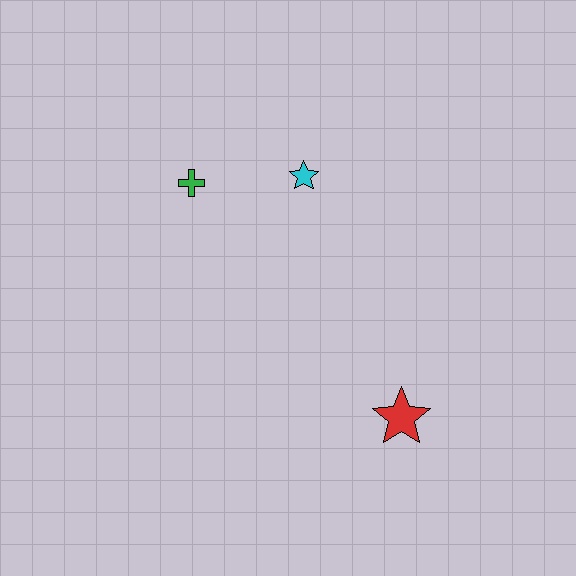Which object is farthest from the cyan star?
The red star is farthest from the cyan star.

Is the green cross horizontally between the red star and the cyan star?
No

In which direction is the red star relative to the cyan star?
The red star is below the cyan star.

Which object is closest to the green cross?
The cyan star is closest to the green cross.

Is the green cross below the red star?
No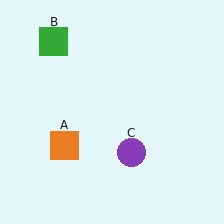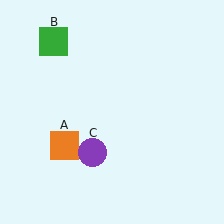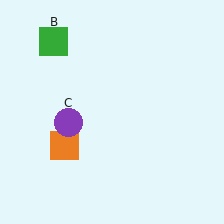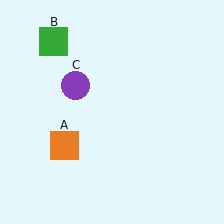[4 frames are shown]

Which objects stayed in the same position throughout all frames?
Orange square (object A) and green square (object B) remained stationary.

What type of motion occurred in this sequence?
The purple circle (object C) rotated clockwise around the center of the scene.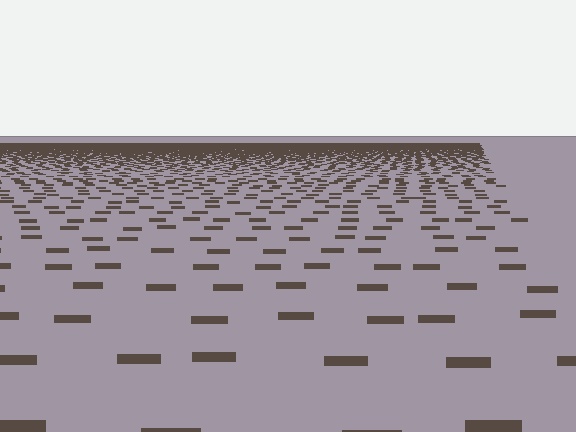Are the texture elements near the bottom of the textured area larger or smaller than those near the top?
Larger. Near the bottom, elements are closer to the viewer and appear at a bigger on-screen size.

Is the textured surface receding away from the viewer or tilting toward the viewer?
The surface is receding away from the viewer. Texture elements get smaller and denser toward the top.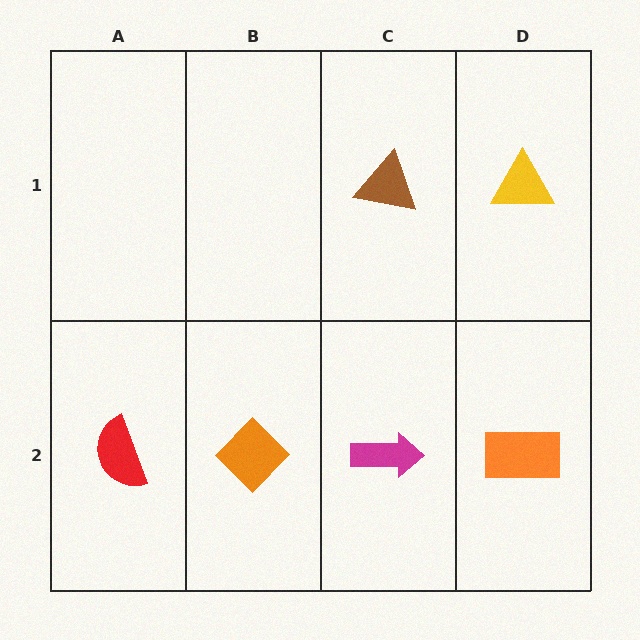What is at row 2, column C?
A magenta arrow.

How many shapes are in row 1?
2 shapes.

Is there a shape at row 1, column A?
No, that cell is empty.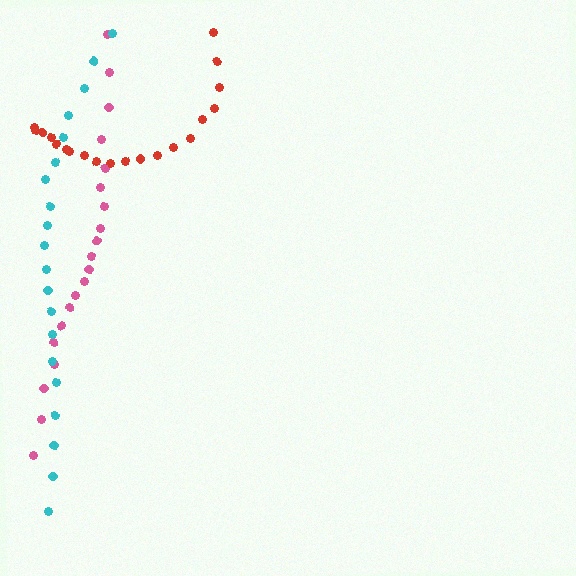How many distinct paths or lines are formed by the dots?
There are 3 distinct paths.